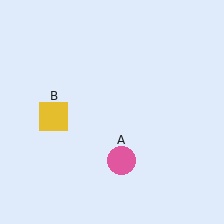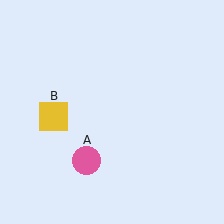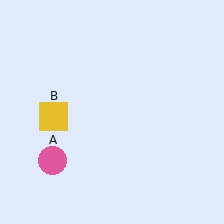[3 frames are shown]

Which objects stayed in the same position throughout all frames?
Yellow square (object B) remained stationary.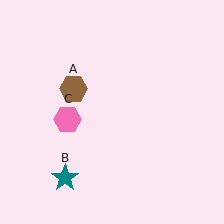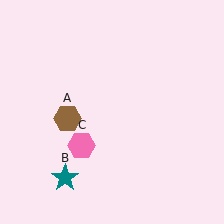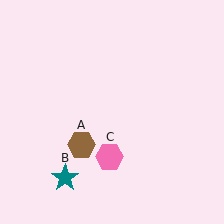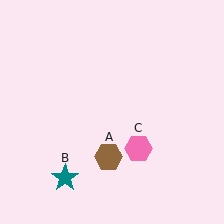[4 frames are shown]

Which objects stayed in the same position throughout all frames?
Teal star (object B) remained stationary.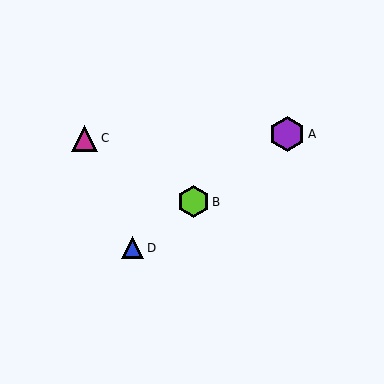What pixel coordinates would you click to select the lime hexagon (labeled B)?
Click at (193, 202) to select the lime hexagon B.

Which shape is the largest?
The purple hexagon (labeled A) is the largest.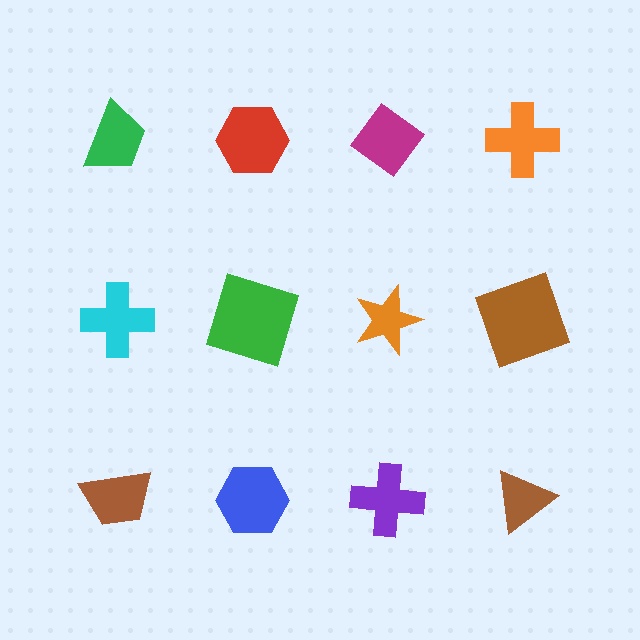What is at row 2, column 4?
A brown square.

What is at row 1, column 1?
A green trapezoid.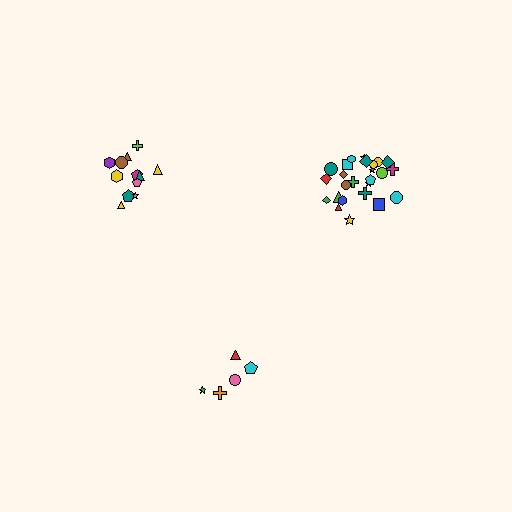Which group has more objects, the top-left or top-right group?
The top-right group.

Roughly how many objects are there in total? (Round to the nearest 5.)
Roughly 40 objects in total.